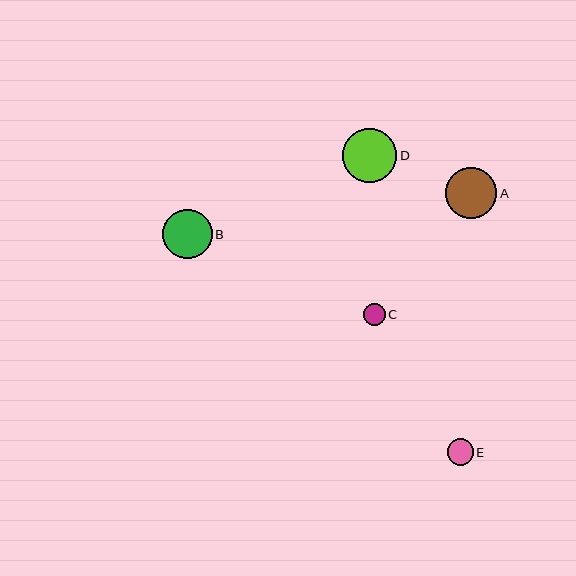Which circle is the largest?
Circle D is the largest with a size of approximately 54 pixels.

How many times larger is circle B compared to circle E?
Circle B is approximately 1.9 times the size of circle E.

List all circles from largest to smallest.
From largest to smallest: D, A, B, E, C.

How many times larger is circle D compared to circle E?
Circle D is approximately 2.1 times the size of circle E.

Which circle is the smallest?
Circle C is the smallest with a size of approximately 22 pixels.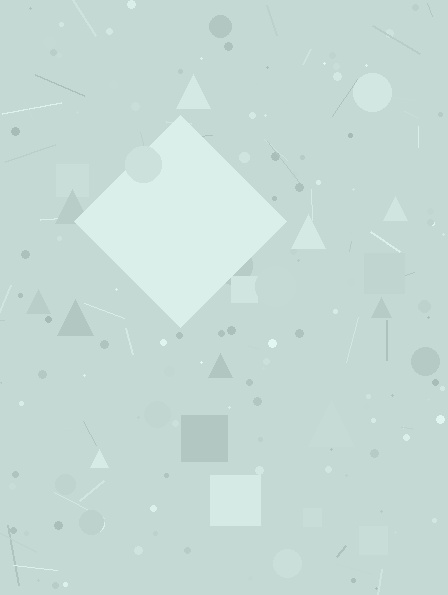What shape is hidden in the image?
A diamond is hidden in the image.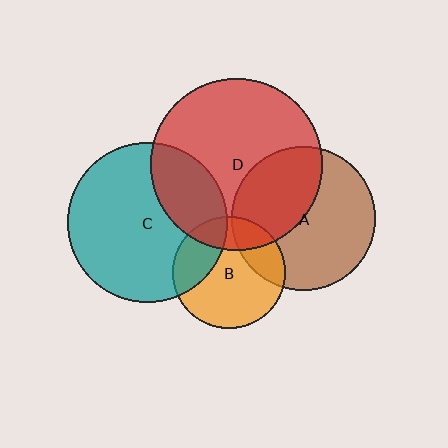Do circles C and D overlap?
Yes.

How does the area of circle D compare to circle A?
Approximately 1.4 times.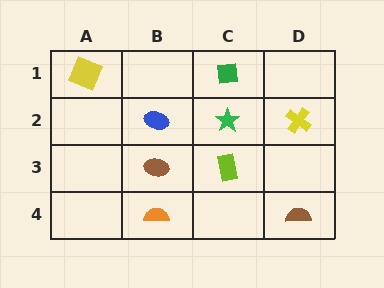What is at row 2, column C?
A green star.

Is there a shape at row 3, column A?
No, that cell is empty.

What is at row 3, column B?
A brown ellipse.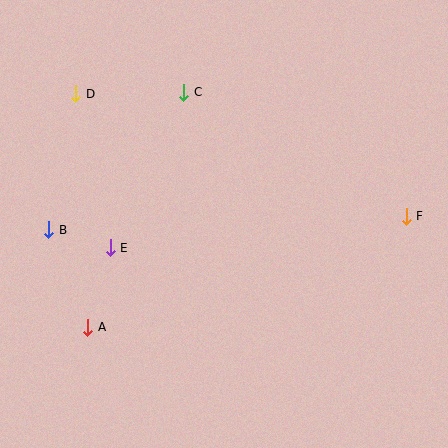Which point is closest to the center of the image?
Point E at (110, 248) is closest to the center.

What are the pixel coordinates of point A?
Point A is at (88, 327).